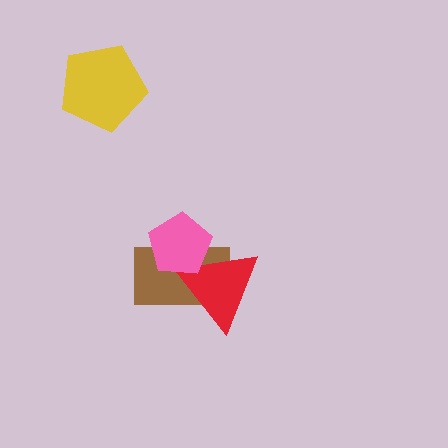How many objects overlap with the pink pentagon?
2 objects overlap with the pink pentagon.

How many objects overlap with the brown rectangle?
2 objects overlap with the brown rectangle.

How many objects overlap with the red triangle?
2 objects overlap with the red triangle.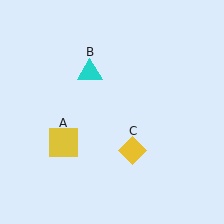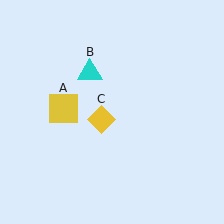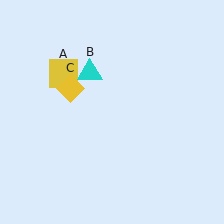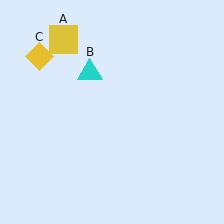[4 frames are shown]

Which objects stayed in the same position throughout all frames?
Cyan triangle (object B) remained stationary.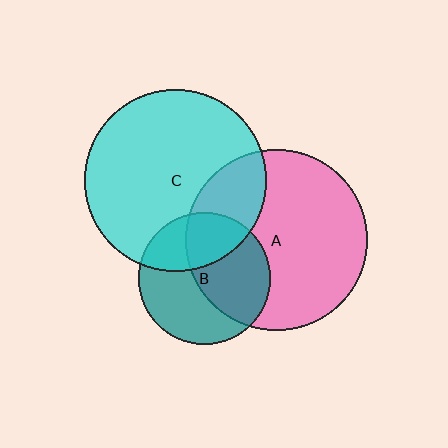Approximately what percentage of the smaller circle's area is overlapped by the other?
Approximately 25%.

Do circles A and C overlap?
Yes.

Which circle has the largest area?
Circle C (cyan).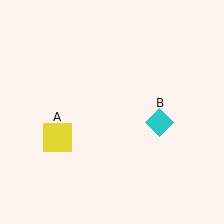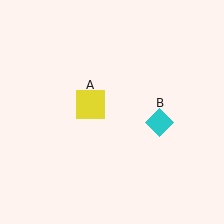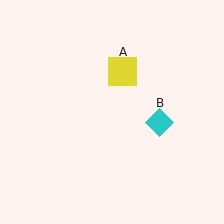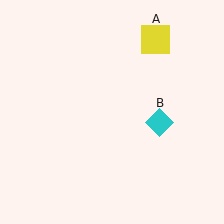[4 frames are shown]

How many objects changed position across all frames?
1 object changed position: yellow square (object A).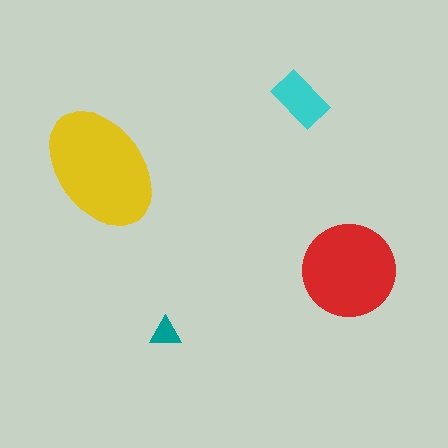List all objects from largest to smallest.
The yellow ellipse, the red circle, the cyan rectangle, the teal triangle.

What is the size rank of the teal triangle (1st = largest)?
4th.